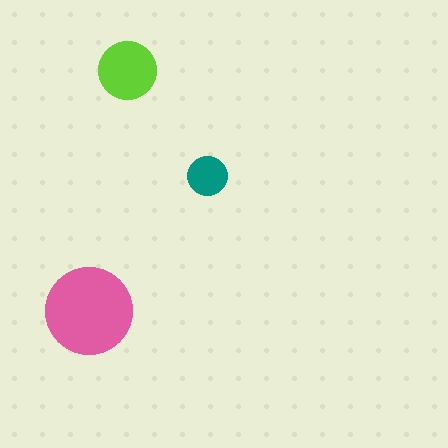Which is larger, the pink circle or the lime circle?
The pink one.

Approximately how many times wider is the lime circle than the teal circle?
About 1.5 times wider.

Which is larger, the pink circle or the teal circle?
The pink one.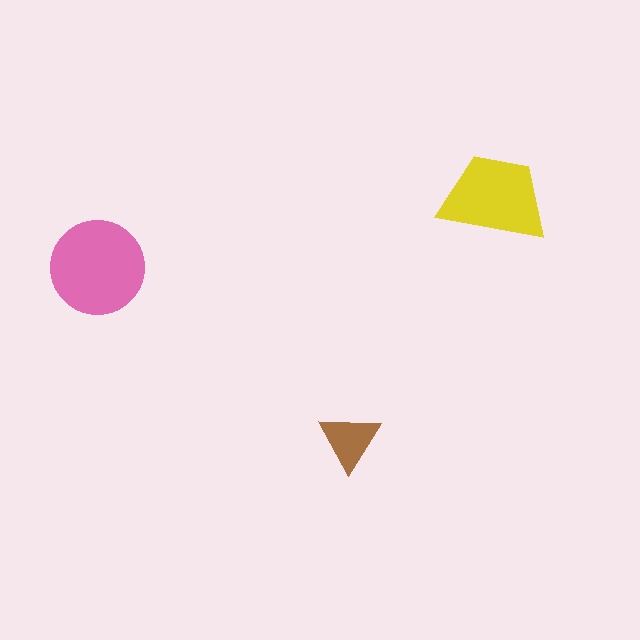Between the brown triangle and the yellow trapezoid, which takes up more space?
The yellow trapezoid.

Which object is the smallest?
The brown triangle.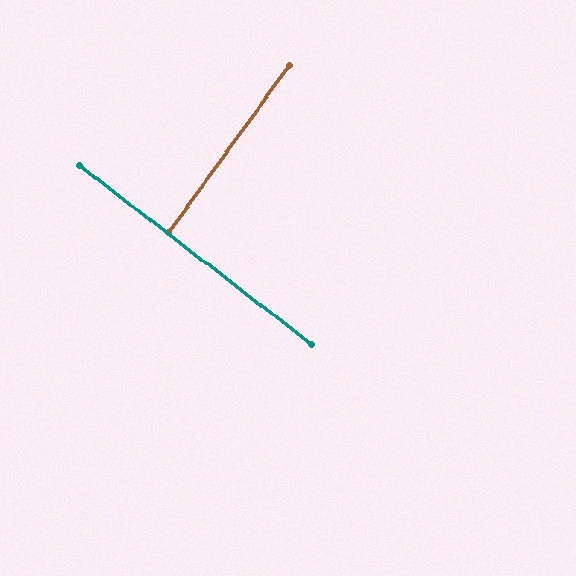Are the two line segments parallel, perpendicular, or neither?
Perpendicular — they meet at approximately 89°.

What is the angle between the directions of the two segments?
Approximately 89 degrees.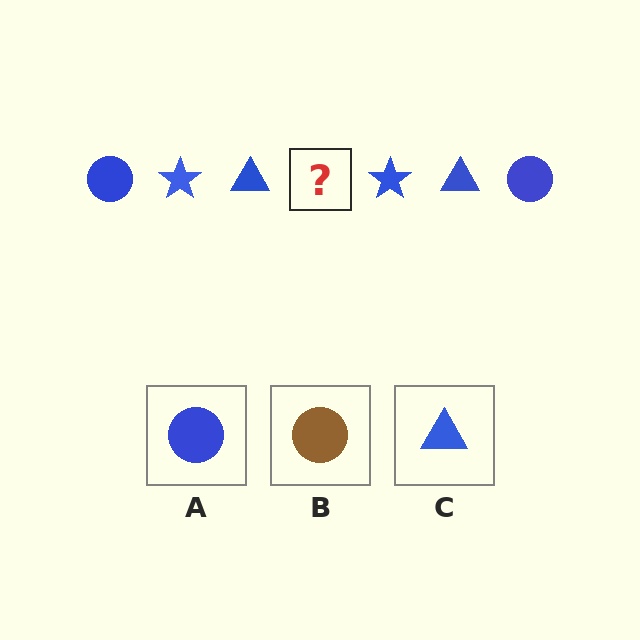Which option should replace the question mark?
Option A.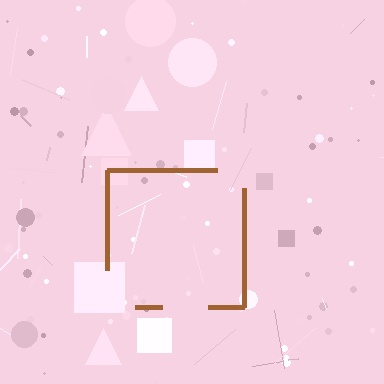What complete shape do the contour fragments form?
The contour fragments form a square.